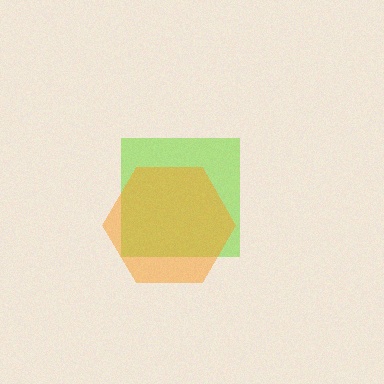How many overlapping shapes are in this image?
There are 2 overlapping shapes in the image.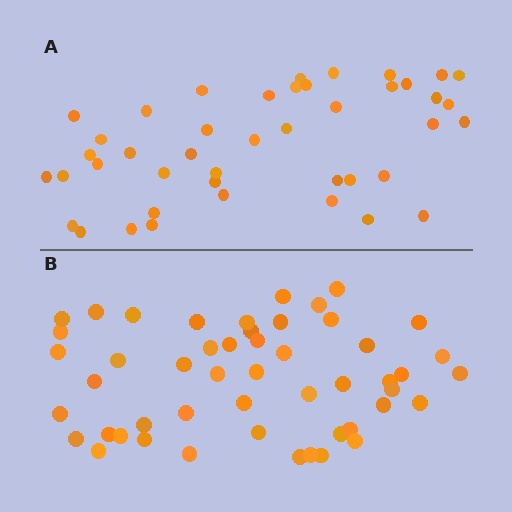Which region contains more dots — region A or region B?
Region B (the bottom region) has more dots.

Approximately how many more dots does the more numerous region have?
Region B has roughly 8 or so more dots than region A.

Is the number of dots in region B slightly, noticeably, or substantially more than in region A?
Region B has only slightly more — the two regions are fairly close. The ratio is roughly 1.2 to 1.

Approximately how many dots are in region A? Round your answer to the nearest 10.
About 40 dots. (The exact count is 43, which rounds to 40.)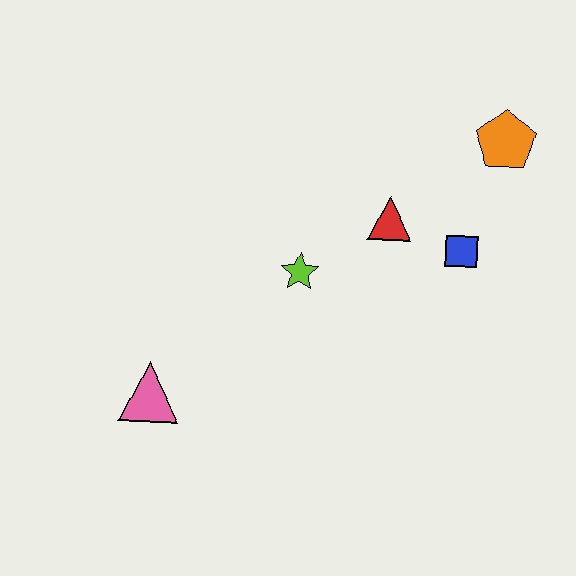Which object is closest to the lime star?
The red triangle is closest to the lime star.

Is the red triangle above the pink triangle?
Yes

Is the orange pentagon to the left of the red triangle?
No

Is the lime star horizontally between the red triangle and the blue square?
No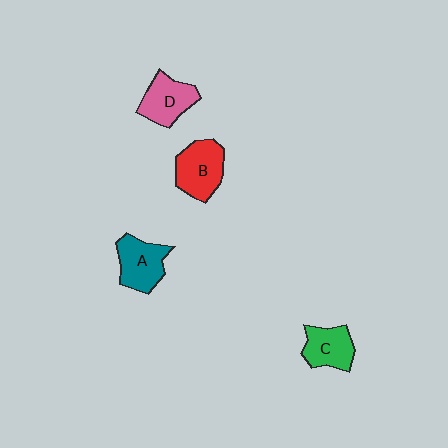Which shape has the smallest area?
Shape C (green).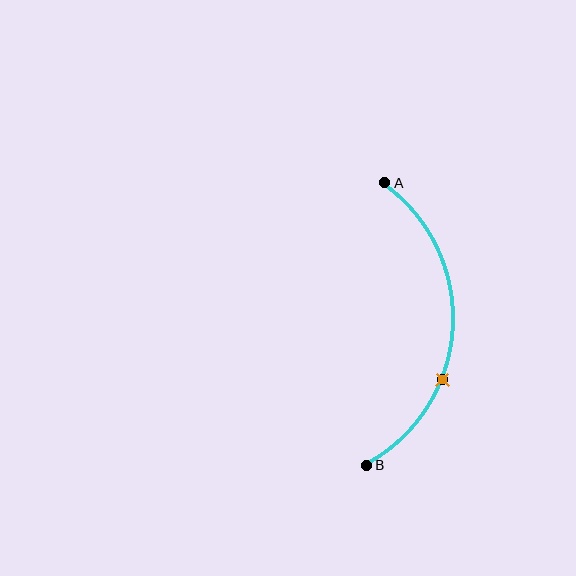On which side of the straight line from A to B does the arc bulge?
The arc bulges to the right of the straight line connecting A and B.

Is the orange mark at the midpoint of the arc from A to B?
No. The orange mark lies on the arc but is closer to endpoint B. The arc midpoint would be at the point on the curve equidistant along the arc from both A and B.